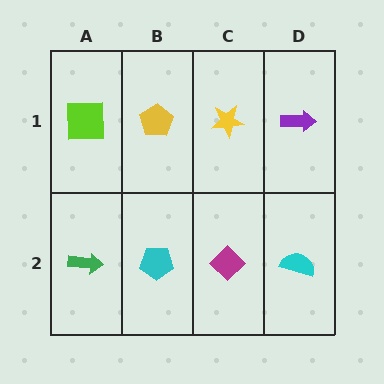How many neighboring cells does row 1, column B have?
3.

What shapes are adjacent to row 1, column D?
A cyan semicircle (row 2, column D), a yellow star (row 1, column C).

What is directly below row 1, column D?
A cyan semicircle.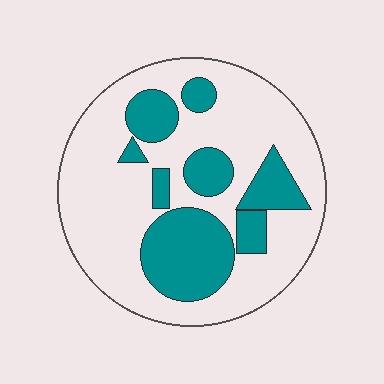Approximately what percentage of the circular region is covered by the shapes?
Approximately 30%.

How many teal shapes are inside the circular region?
8.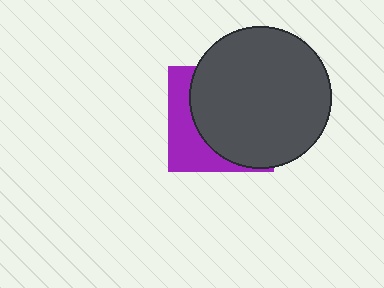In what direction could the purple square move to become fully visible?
The purple square could move left. That would shift it out from behind the dark gray circle entirely.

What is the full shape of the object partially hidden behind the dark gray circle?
The partially hidden object is a purple square.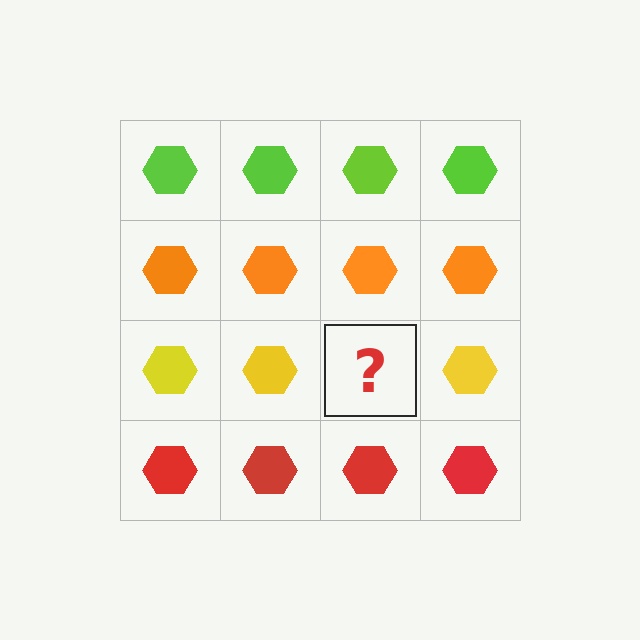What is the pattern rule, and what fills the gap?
The rule is that each row has a consistent color. The gap should be filled with a yellow hexagon.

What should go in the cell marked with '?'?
The missing cell should contain a yellow hexagon.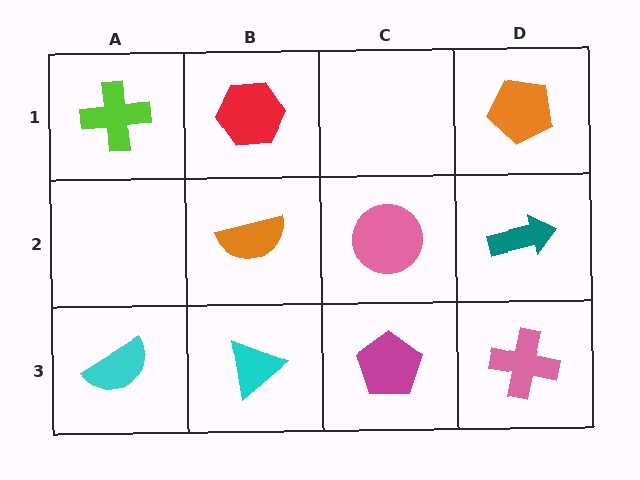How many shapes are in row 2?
3 shapes.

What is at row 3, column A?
A cyan semicircle.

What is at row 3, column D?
A pink cross.